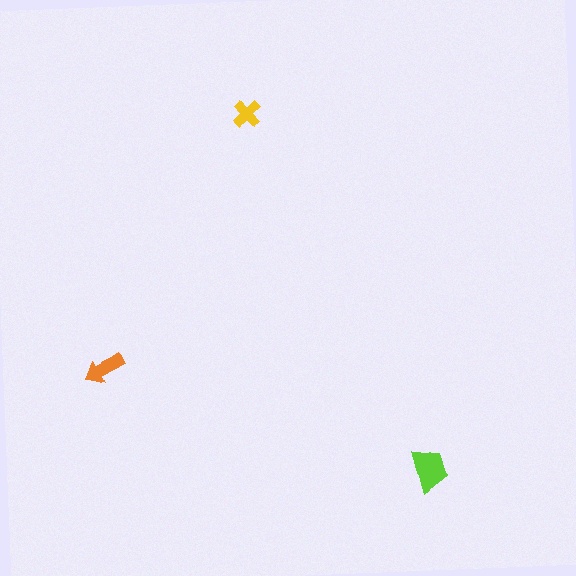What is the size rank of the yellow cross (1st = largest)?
3rd.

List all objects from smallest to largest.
The yellow cross, the orange arrow, the lime trapezoid.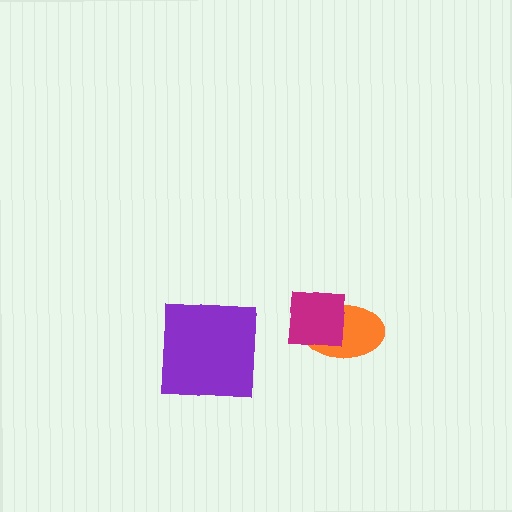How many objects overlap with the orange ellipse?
1 object overlaps with the orange ellipse.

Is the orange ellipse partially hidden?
Yes, it is partially covered by another shape.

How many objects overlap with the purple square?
0 objects overlap with the purple square.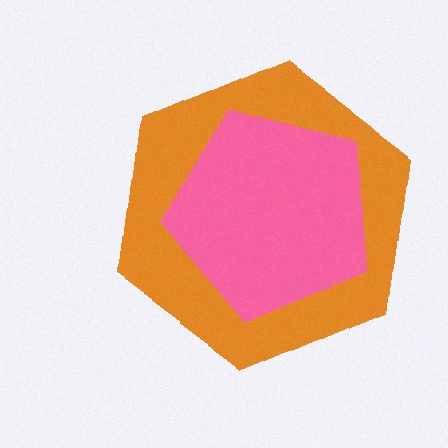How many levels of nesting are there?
2.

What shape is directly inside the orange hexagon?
The pink pentagon.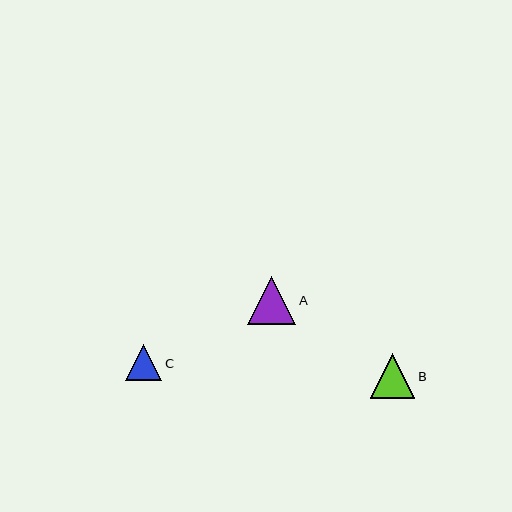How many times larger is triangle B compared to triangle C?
Triangle B is approximately 1.2 times the size of triangle C.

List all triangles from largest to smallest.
From largest to smallest: A, B, C.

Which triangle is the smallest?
Triangle C is the smallest with a size of approximately 36 pixels.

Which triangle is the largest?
Triangle A is the largest with a size of approximately 48 pixels.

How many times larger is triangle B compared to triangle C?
Triangle B is approximately 1.2 times the size of triangle C.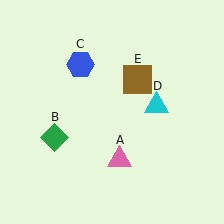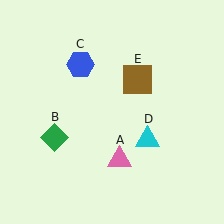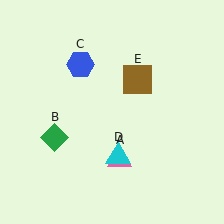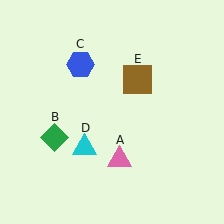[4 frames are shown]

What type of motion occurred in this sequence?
The cyan triangle (object D) rotated clockwise around the center of the scene.